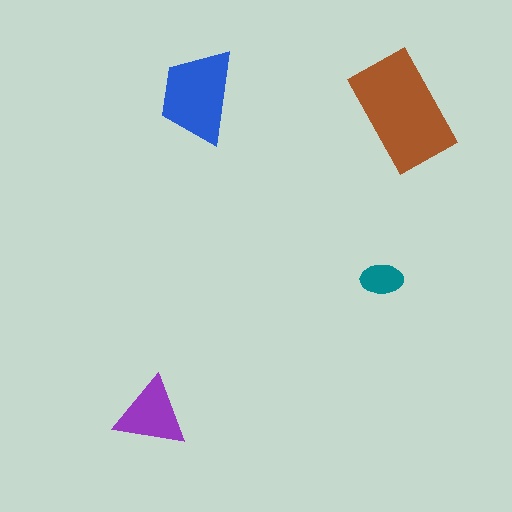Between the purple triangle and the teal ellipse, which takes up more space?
The purple triangle.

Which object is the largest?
The brown rectangle.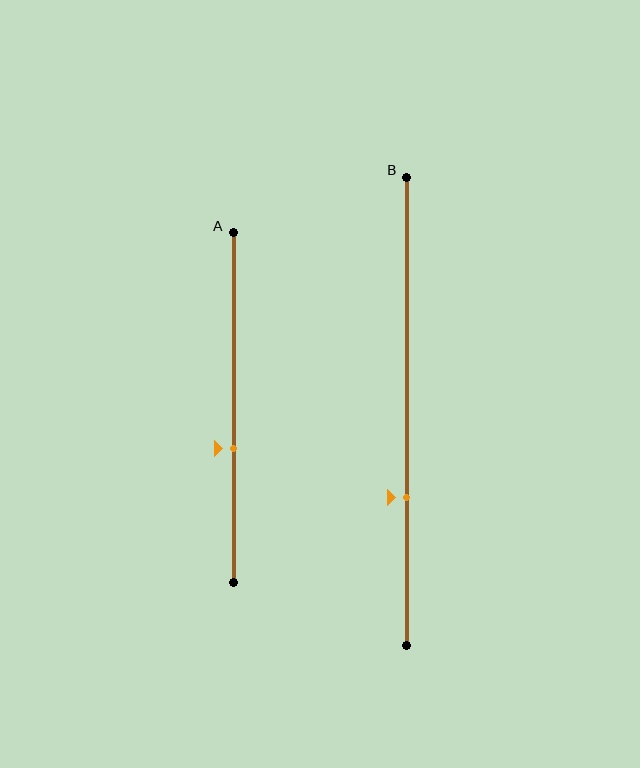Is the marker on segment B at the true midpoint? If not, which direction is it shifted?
No, the marker on segment B is shifted downward by about 18% of the segment length.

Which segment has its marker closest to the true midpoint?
Segment A has its marker closest to the true midpoint.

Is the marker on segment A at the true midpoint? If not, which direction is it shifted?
No, the marker on segment A is shifted downward by about 12% of the segment length.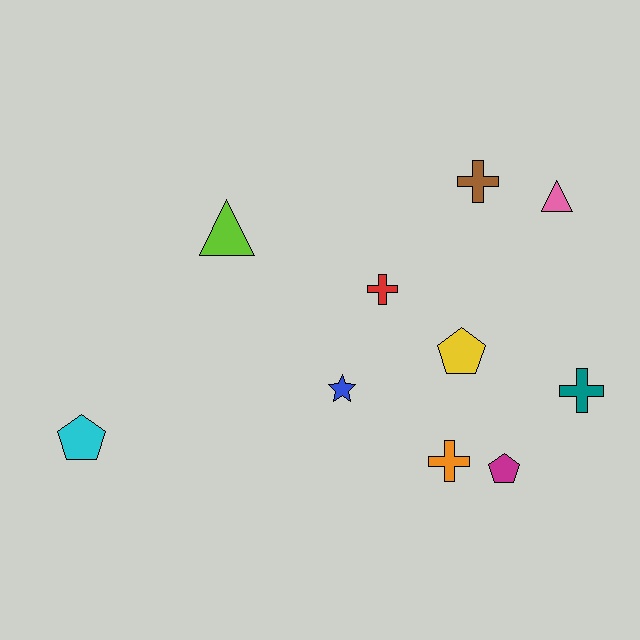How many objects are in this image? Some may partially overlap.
There are 10 objects.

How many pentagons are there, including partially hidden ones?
There are 3 pentagons.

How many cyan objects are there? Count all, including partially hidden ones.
There is 1 cyan object.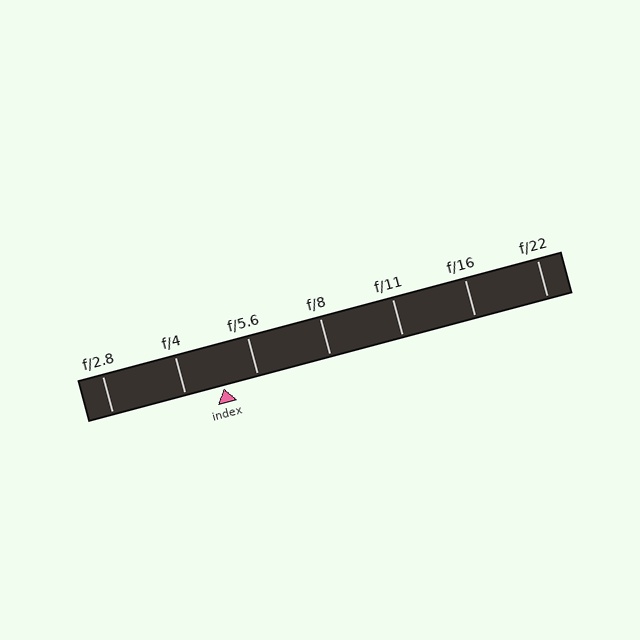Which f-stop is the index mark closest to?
The index mark is closest to f/5.6.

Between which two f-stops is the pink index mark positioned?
The index mark is between f/4 and f/5.6.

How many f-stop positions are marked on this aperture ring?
There are 7 f-stop positions marked.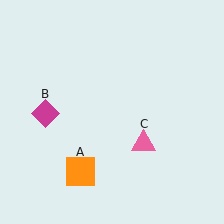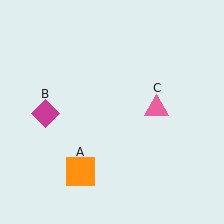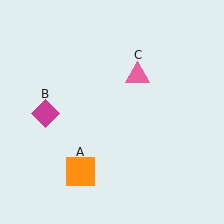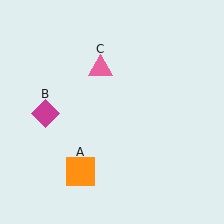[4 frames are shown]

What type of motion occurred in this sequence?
The pink triangle (object C) rotated counterclockwise around the center of the scene.